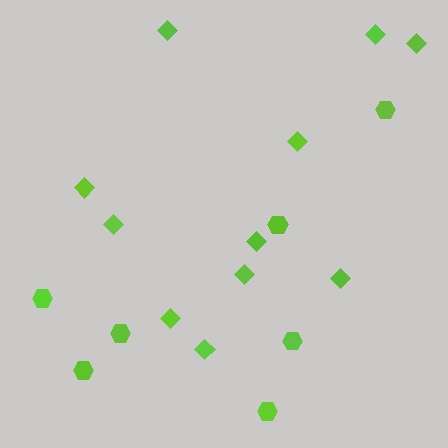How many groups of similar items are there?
There are 2 groups: one group of diamonds (11) and one group of hexagons (7).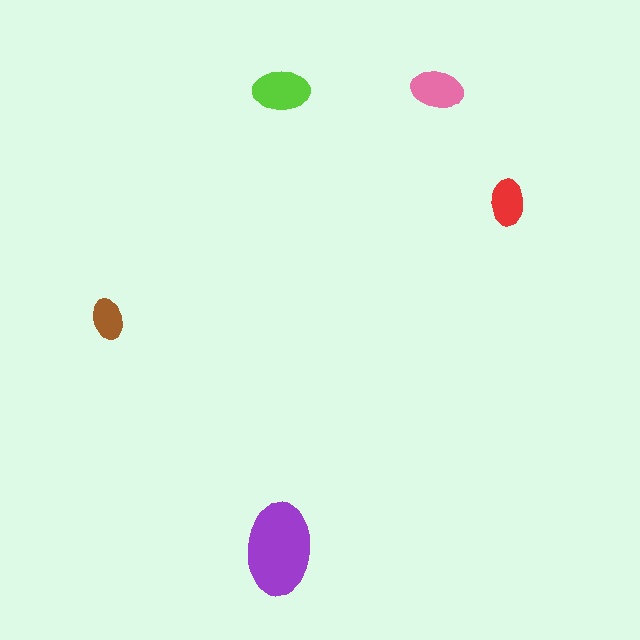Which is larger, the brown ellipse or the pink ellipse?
The pink one.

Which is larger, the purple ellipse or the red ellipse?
The purple one.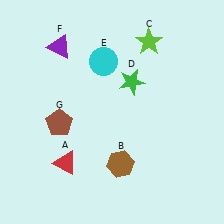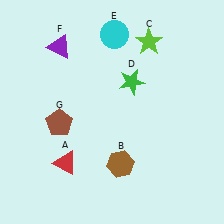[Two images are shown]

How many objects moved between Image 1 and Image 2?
1 object moved between the two images.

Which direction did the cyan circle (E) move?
The cyan circle (E) moved up.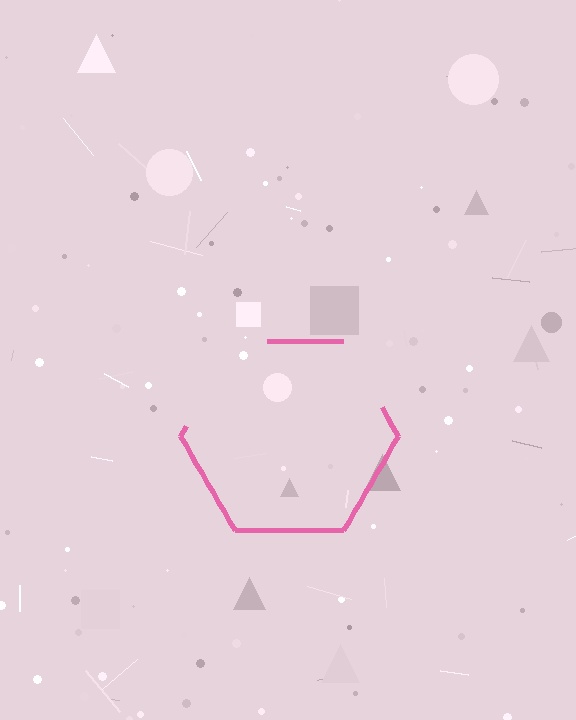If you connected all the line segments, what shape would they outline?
They would outline a hexagon.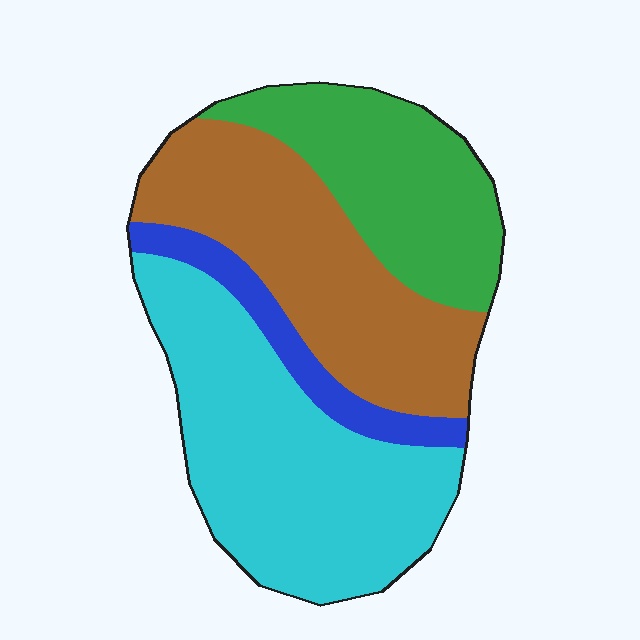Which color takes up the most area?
Cyan, at roughly 40%.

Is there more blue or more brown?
Brown.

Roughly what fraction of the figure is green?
Green takes up about one quarter (1/4) of the figure.